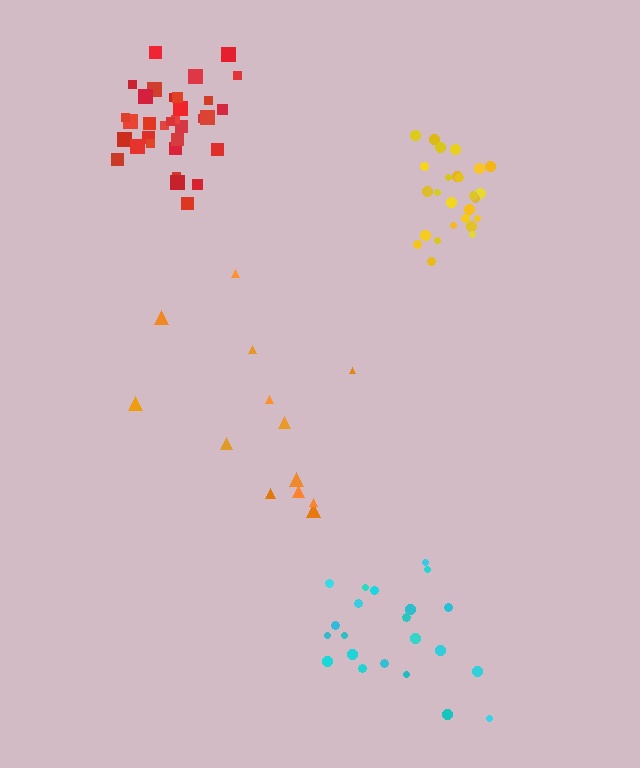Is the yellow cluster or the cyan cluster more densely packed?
Yellow.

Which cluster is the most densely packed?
Yellow.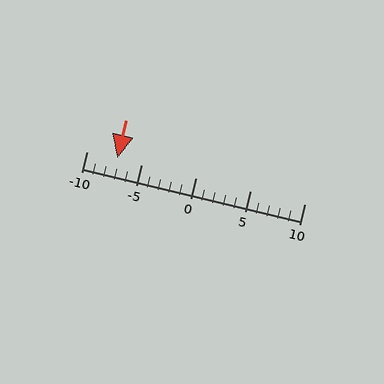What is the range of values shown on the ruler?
The ruler shows values from -10 to 10.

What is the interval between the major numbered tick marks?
The major tick marks are spaced 5 units apart.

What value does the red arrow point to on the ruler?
The red arrow points to approximately -7.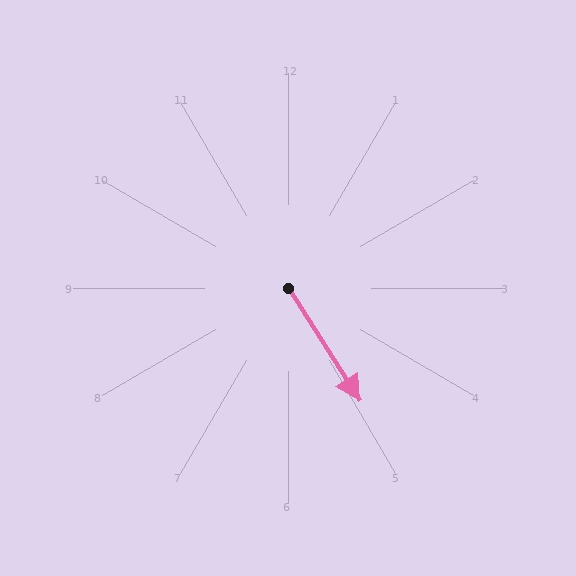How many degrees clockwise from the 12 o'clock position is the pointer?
Approximately 148 degrees.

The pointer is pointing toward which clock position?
Roughly 5 o'clock.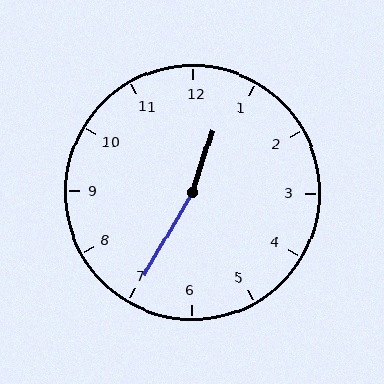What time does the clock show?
12:35.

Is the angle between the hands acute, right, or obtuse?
It is obtuse.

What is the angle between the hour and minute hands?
Approximately 168 degrees.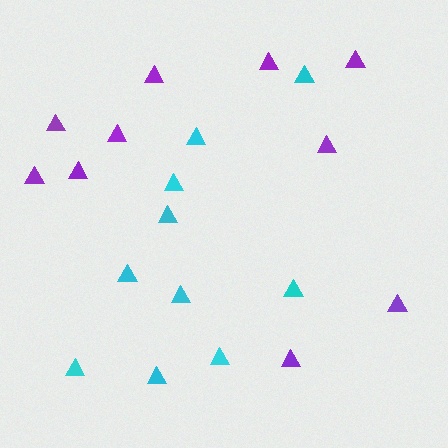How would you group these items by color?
There are 2 groups: one group of cyan triangles (10) and one group of purple triangles (10).